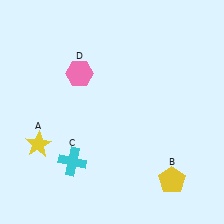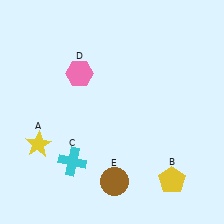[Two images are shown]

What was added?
A brown circle (E) was added in Image 2.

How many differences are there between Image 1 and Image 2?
There is 1 difference between the two images.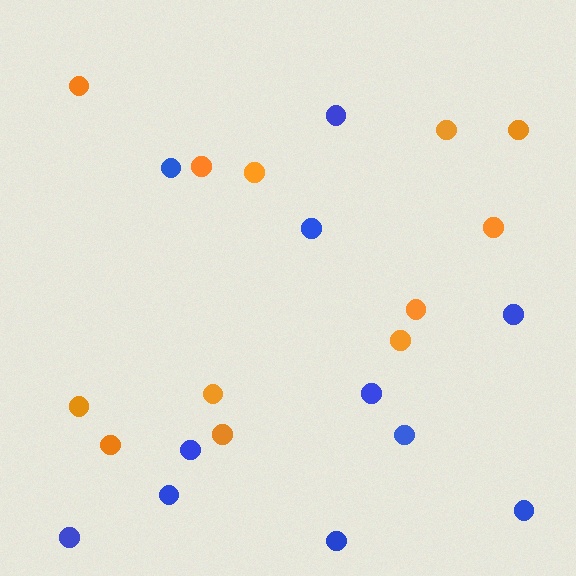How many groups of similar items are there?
There are 2 groups: one group of blue circles (11) and one group of orange circles (12).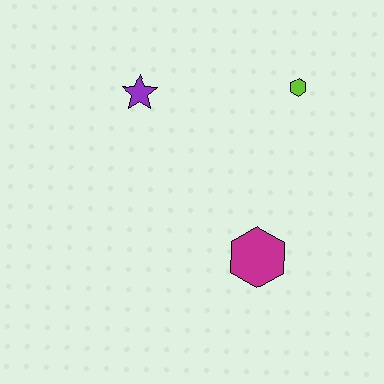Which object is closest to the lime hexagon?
The purple star is closest to the lime hexagon.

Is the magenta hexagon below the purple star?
Yes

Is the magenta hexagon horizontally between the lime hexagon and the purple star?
Yes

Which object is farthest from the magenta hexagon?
The purple star is farthest from the magenta hexagon.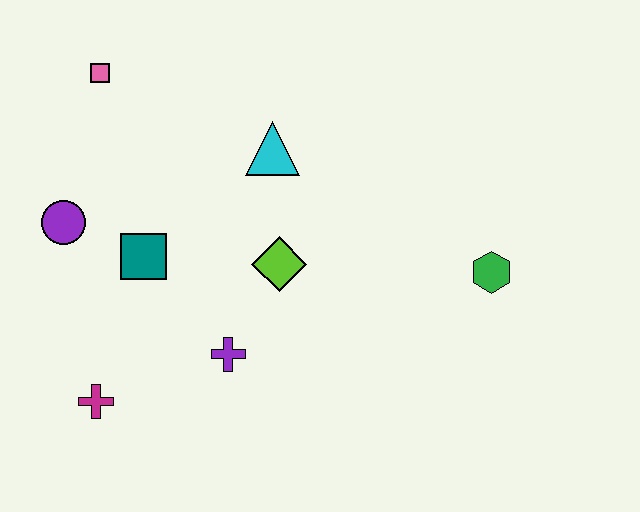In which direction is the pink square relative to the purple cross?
The pink square is above the purple cross.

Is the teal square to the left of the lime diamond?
Yes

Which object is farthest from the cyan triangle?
The magenta cross is farthest from the cyan triangle.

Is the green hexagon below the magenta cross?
No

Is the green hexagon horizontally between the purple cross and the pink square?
No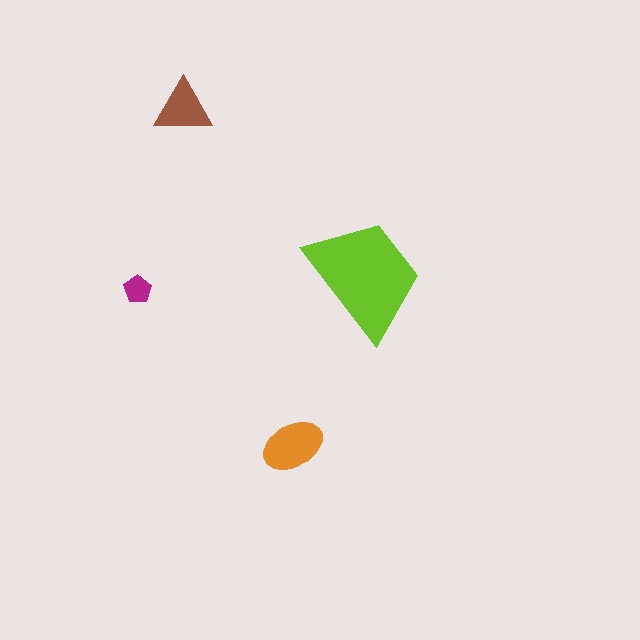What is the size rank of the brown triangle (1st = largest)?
3rd.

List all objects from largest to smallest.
The lime trapezoid, the orange ellipse, the brown triangle, the magenta pentagon.